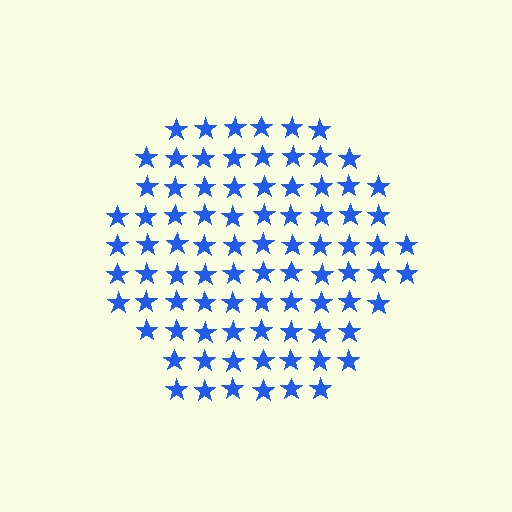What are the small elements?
The small elements are stars.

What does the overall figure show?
The overall figure shows a hexagon.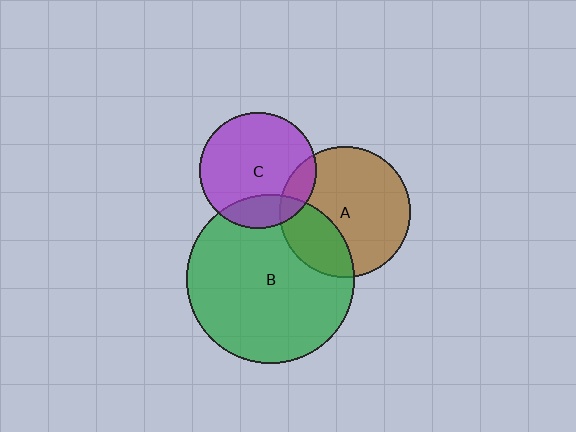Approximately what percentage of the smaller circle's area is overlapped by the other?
Approximately 30%.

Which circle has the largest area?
Circle B (green).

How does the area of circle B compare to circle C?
Approximately 2.1 times.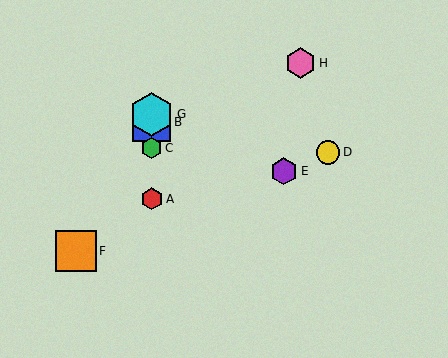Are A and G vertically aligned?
Yes, both are at x≈152.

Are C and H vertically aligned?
No, C is at x≈152 and H is at x≈301.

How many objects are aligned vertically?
4 objects (A, B, C, G) are aligned vertically.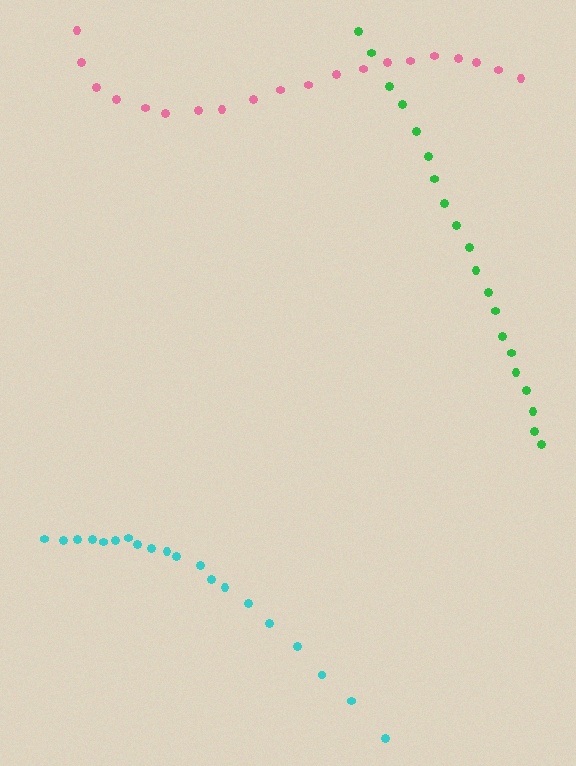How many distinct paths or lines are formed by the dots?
There are 3 distinct paths.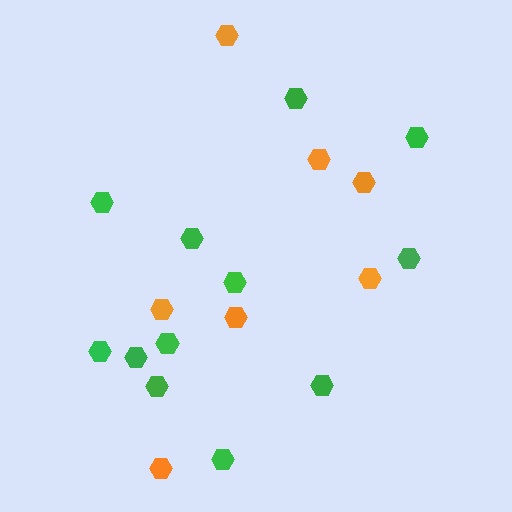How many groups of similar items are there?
There are 2 groups: one group of orange hexagons (7) and one group of green hexagons (12).